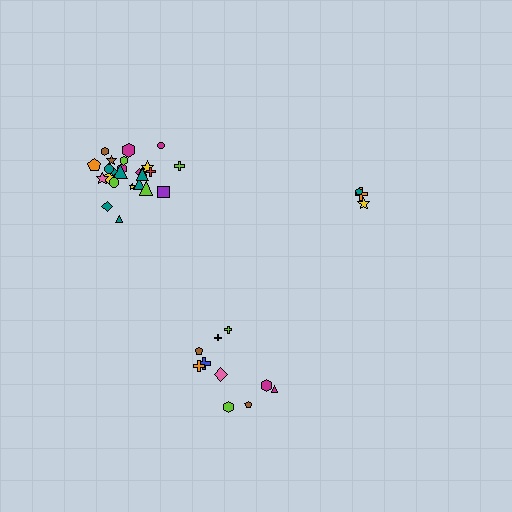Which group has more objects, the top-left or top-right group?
The top-left group.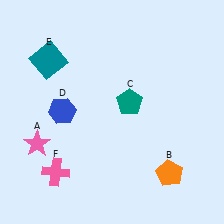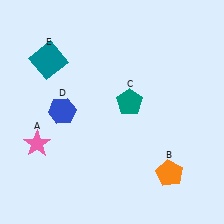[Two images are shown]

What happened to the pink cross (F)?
The pink cross (F) was removed in Image 2. It was in the bottom-left area of Image 1.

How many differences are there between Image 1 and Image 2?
There is 1 difference between the two images.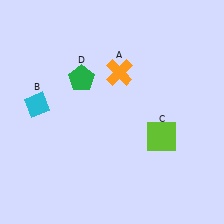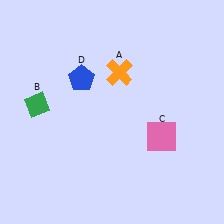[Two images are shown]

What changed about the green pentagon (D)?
In Image 1, D is green. In Image 2, it changed to blue.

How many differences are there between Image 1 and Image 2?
There are 3 differences between the two images.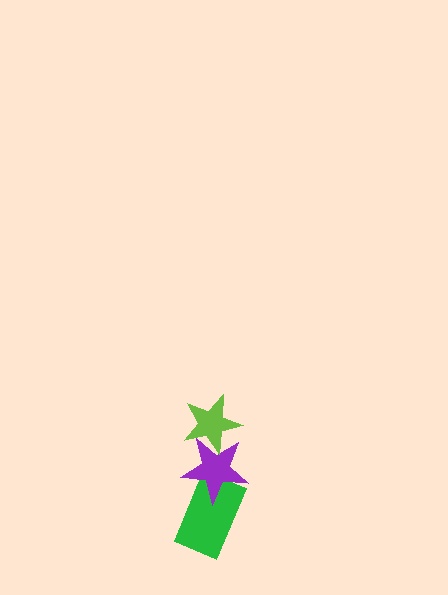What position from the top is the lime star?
The lime star is 1st from the top.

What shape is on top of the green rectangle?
The purple star is on top of the green rectangle.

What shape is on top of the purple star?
The lime star is on top of the purple star.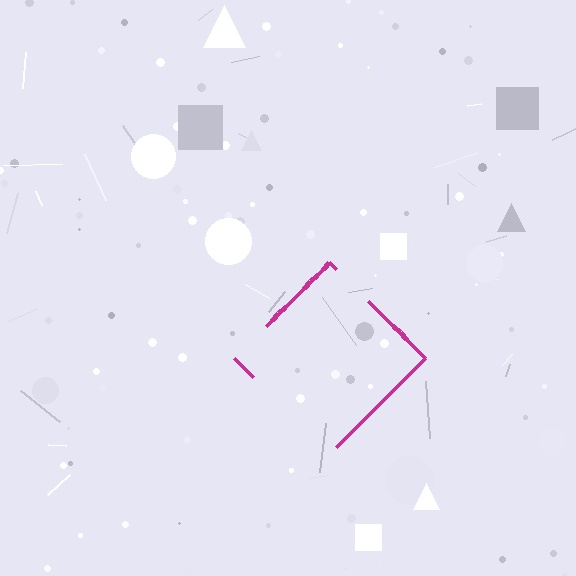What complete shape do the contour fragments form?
The contour fragments form a diamond.